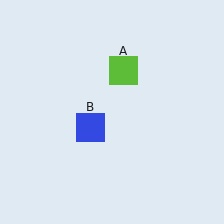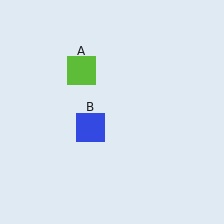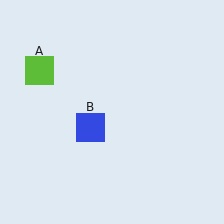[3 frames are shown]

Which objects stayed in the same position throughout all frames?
Blue square (object B) remained stationary.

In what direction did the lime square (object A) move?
The lime square (object A) moved left.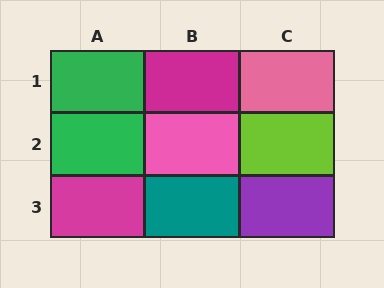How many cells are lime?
1 cell is lime.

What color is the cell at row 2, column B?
Pink.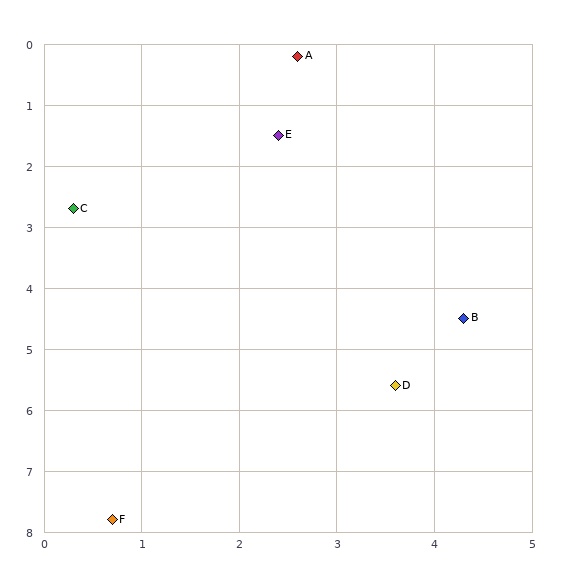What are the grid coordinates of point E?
Point E is at approximately (2.4, 1.5).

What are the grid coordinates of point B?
Point B is at approximately (4.3, 4.5).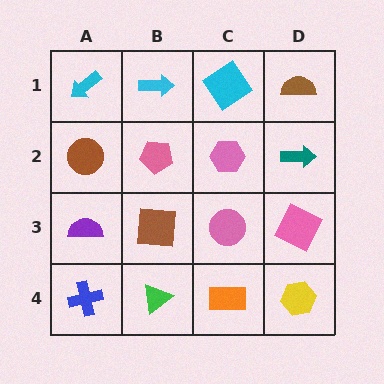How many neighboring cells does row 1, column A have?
2.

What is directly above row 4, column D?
A pink square.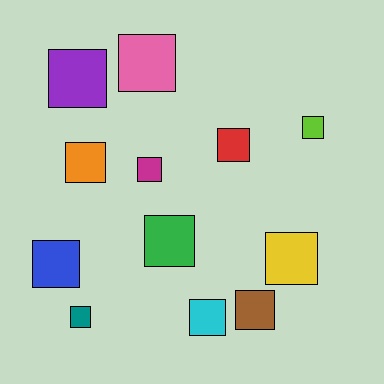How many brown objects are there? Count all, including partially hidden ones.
There is 1 brown object.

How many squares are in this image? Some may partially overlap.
There are 12 squares.